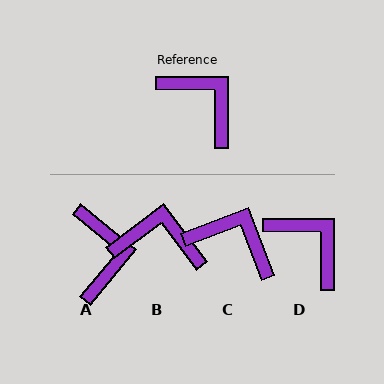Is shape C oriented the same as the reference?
No, it is off by about 21 degrees.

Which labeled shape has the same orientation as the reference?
D.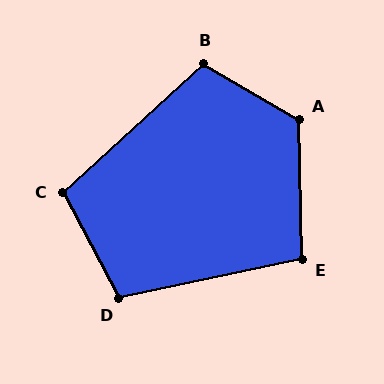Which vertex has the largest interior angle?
A, at approximately 122 degrees.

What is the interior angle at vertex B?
Approximately 107 degrees (obtuse).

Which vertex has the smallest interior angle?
E, at approximately 101 degrees.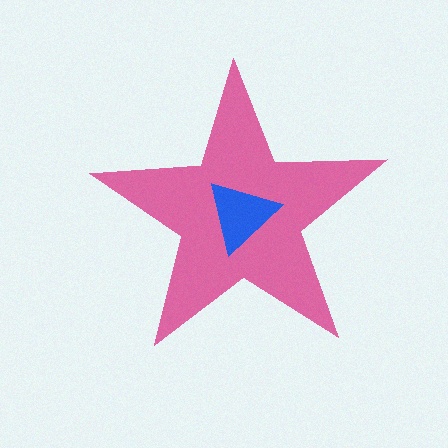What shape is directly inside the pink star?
The blue triangle.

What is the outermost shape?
The pink star.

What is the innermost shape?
The blue triangle.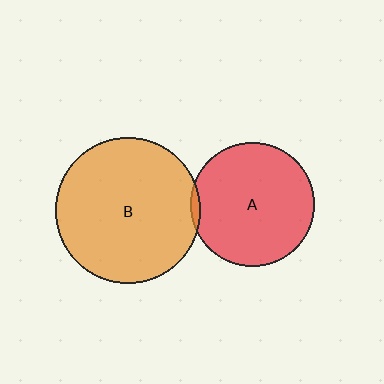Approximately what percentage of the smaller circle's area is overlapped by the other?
Approximately 5%.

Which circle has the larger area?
Circle B (orange).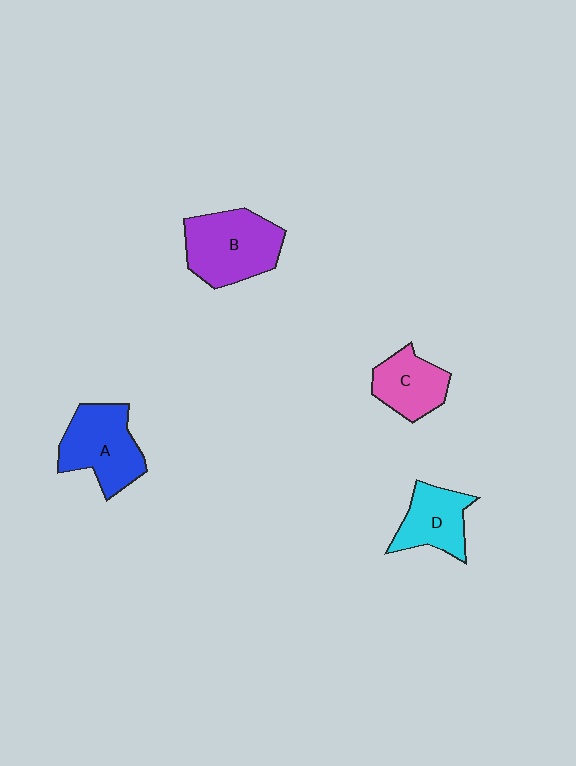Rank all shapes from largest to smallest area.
From largest to smallest: B (purple), A (blue), D (cyan), C (pink).